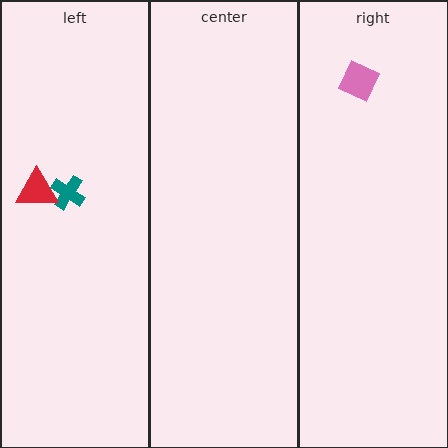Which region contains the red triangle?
The left region.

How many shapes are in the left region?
2.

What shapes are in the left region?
The teal cross, the red triangle.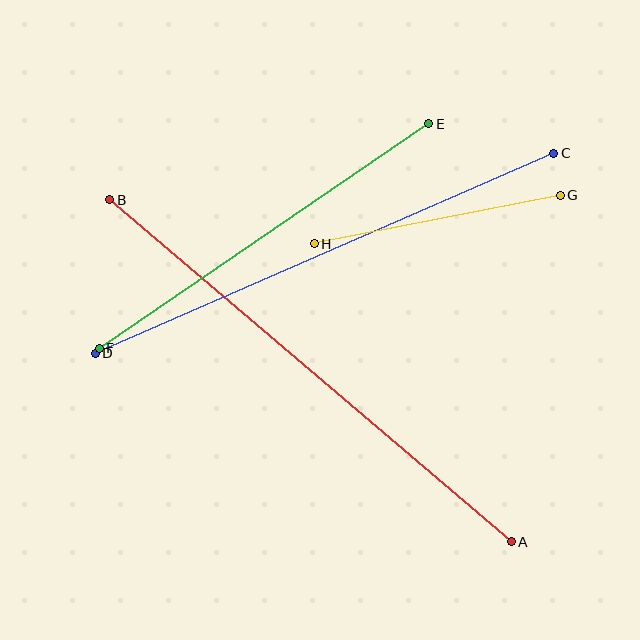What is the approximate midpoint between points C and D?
The midpoint is at approximately (324, 253) pixels.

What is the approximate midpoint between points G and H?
The midpoint is at approximately (437, 219) pixels.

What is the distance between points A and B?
The distance is approximately 527 pixels.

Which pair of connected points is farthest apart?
Points A and B are farthest apart.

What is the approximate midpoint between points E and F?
The midpoint is at approximately (264, 236) pixels.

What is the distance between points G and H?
The distance is approximately 250 pixels.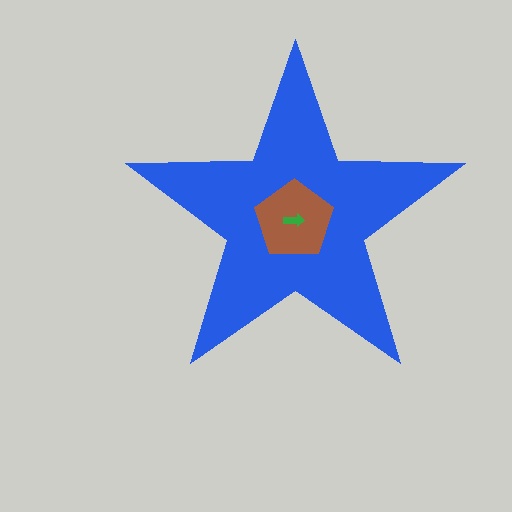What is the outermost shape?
The blue star.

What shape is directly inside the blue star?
The brown pentagon.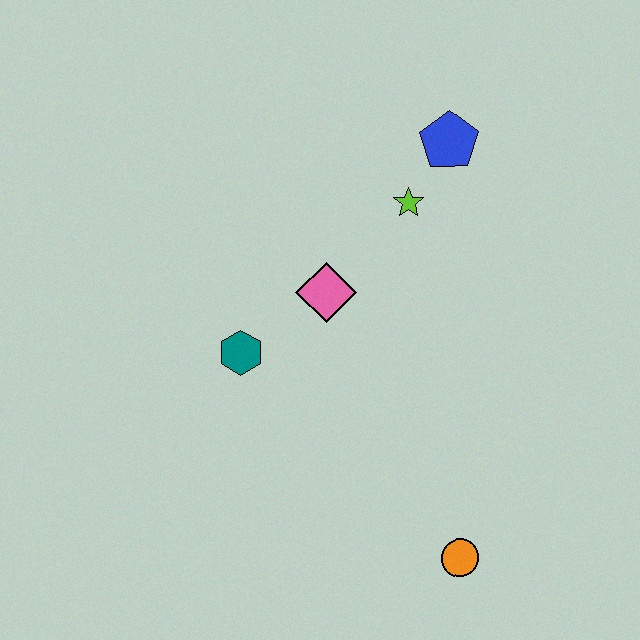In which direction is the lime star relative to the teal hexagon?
The lime star is to the right of the teal hexagon.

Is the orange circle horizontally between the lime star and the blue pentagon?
No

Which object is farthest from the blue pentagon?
The orange circle is farthest from the blue pentagon.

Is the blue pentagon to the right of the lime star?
Yes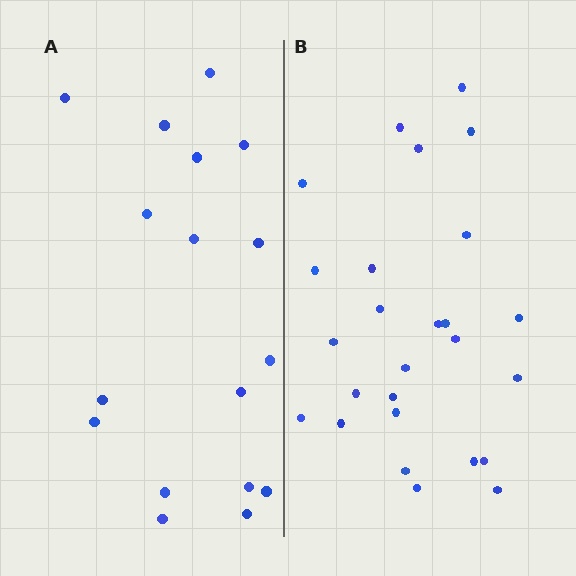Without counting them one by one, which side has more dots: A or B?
Region B (the right region) has more dots.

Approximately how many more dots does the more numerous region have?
Region B has roughly 8 or so more dots than region A.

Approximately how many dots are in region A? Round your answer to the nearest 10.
About 20 dots. (The exact count is 17, which rounds to 20.)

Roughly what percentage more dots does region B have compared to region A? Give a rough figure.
About 55% more.